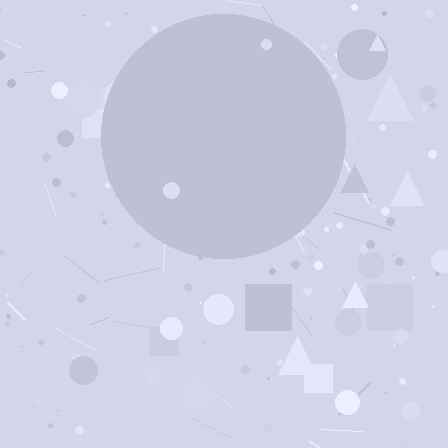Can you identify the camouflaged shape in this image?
The camouflaged shape is a circle.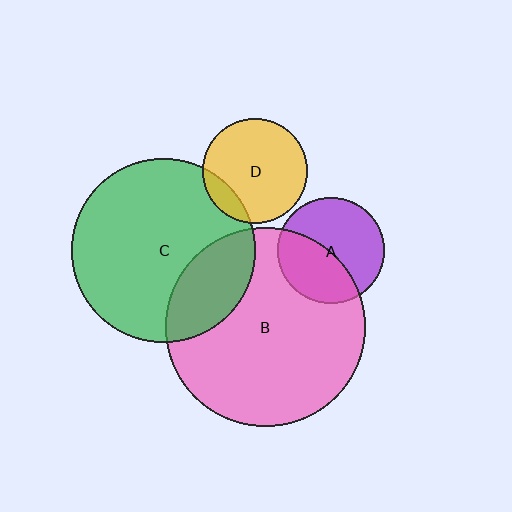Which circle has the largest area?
Circle B (pink).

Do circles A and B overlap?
Yes.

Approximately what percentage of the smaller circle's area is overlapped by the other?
Approximately 45%.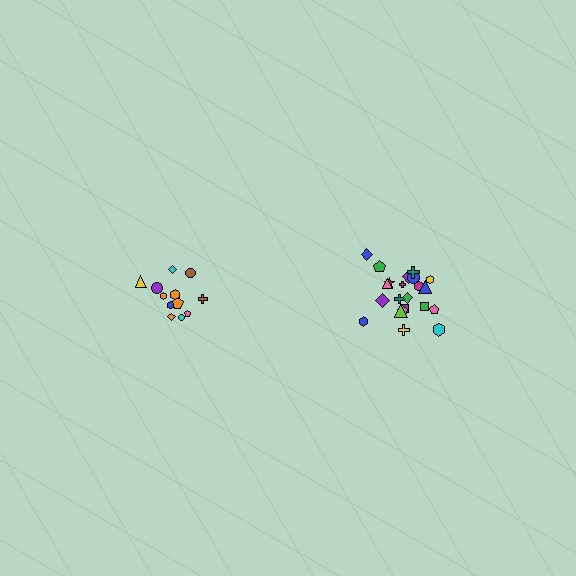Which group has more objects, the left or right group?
The right group.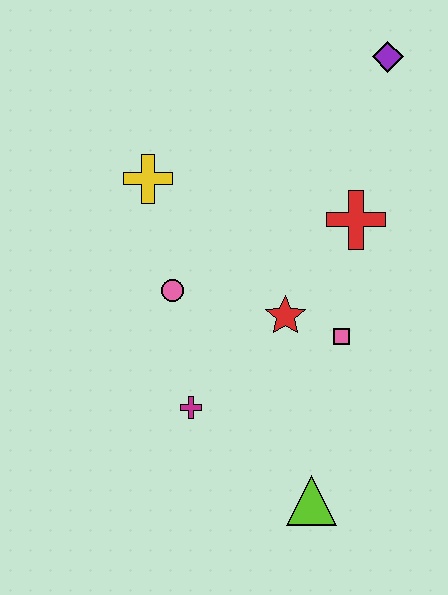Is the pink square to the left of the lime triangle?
No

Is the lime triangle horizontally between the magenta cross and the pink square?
Yes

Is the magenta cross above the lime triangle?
Yes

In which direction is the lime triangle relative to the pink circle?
The lime triangle is below the pink circle.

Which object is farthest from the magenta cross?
The purple diamond is farthest from the magenta cross.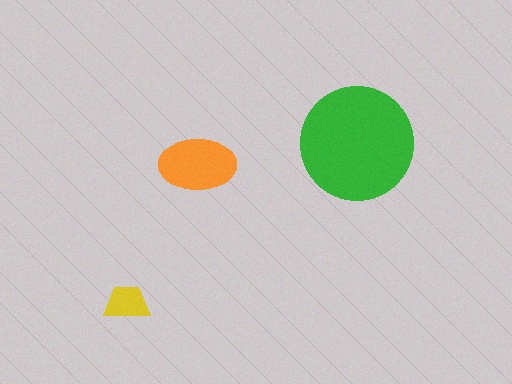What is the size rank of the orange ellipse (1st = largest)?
2nd.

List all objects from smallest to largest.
The yellow trapezoid, the orange ellipse, the green circle.